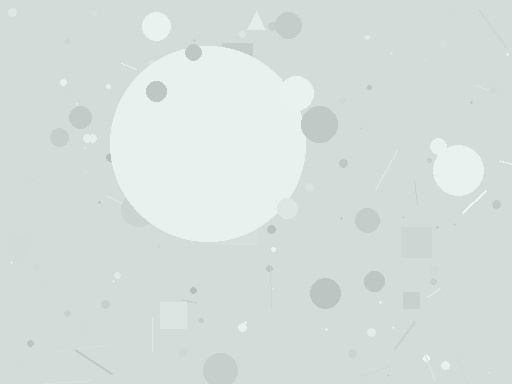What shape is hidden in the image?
A circle is hidden in the image.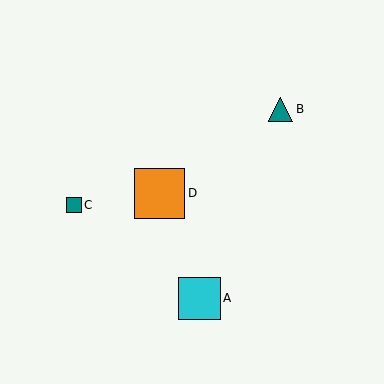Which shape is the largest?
The orange square (labeled D) is the largest.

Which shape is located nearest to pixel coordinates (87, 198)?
The teal square (labeled C) at (74, 205) is nearest to that location.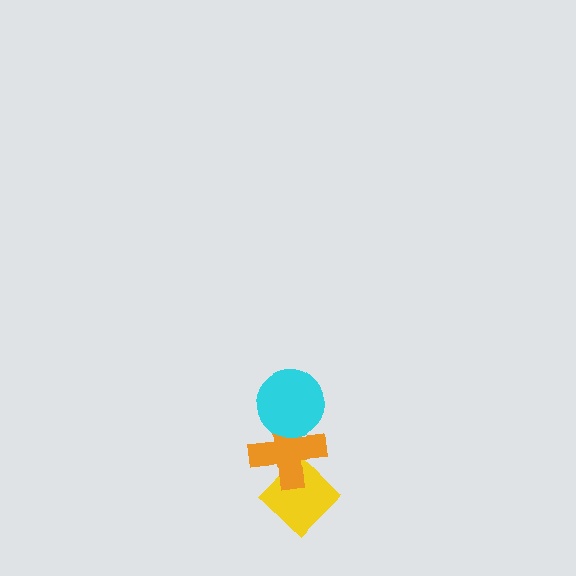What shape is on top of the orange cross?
The cyan circle is on top of the orange cross.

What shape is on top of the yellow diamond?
The orange cross is on top of the yellow diamond.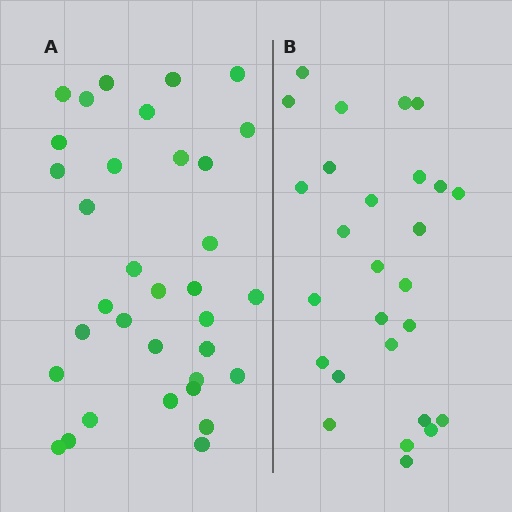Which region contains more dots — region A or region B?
Region A (the left region) has more dots.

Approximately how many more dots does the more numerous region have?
Region A has roughly 8 or so more dots than region B.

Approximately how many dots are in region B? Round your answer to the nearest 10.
About 30 dots. (The exact count is 27, which rounds to 30.)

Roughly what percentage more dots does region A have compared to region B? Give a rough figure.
About 25% more.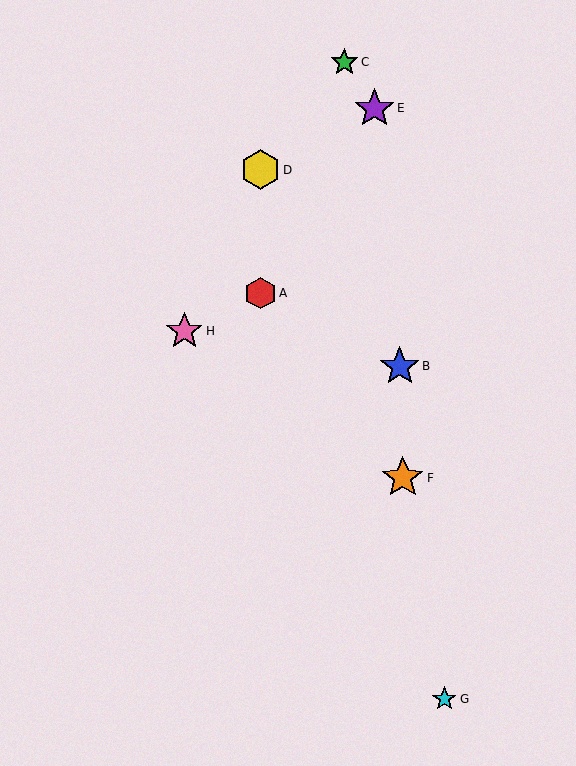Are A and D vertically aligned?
Yes, both are at x≈260.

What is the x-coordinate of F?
Object F is at x≈403.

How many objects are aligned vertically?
2 objects (A, D) are aligned vertically.